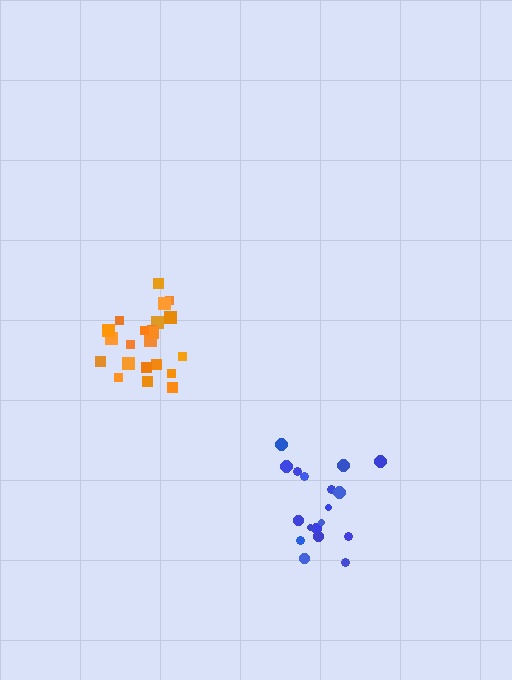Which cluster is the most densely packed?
Orange.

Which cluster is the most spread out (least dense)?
Blue.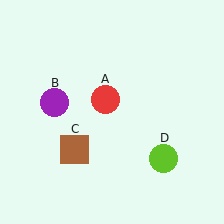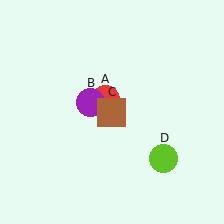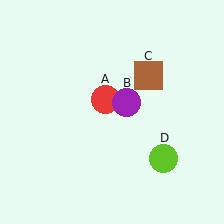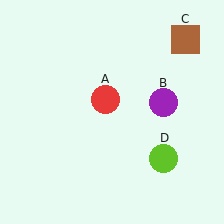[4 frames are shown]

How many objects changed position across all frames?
2 objects changed position: purple circle (object B), brown square (object C).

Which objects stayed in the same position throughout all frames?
Red circle (object A) and lime circle (object D) remained stationary.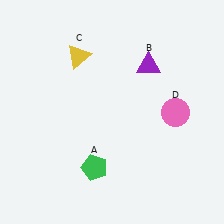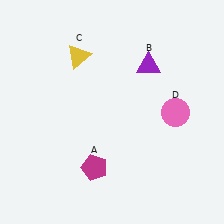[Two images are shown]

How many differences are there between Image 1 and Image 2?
There is 1 difference between the two images.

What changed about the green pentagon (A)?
In Image 1, A is green. In Image 2, it changed to magenta.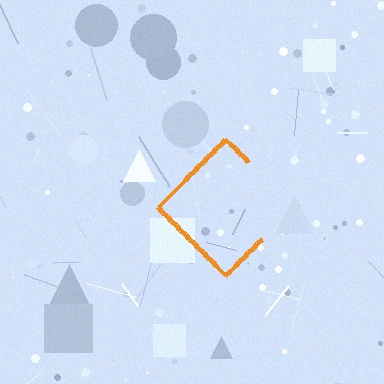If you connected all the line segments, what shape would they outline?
They would outline a diamond.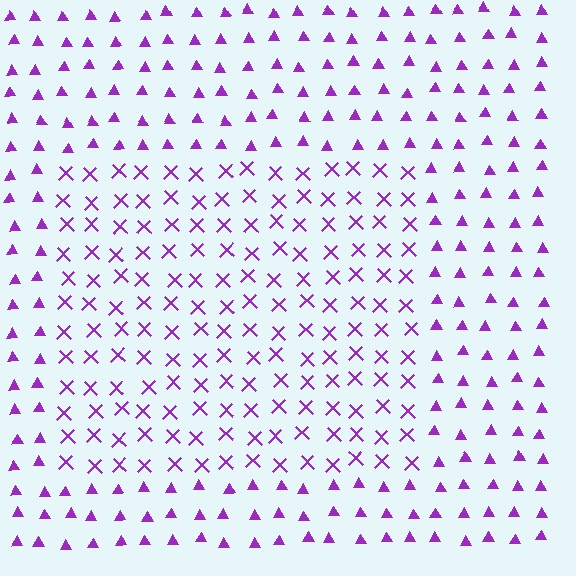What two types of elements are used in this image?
The image uses X marks inside the rectangle region and triangles outside it.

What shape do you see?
I see a rectangle.